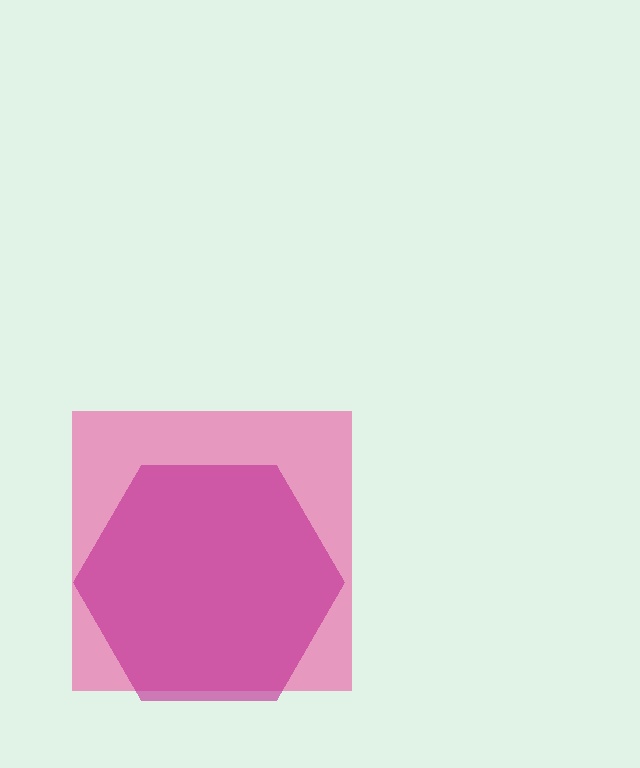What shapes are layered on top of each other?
The layered shapes are: a pink square, a magenta hexagon.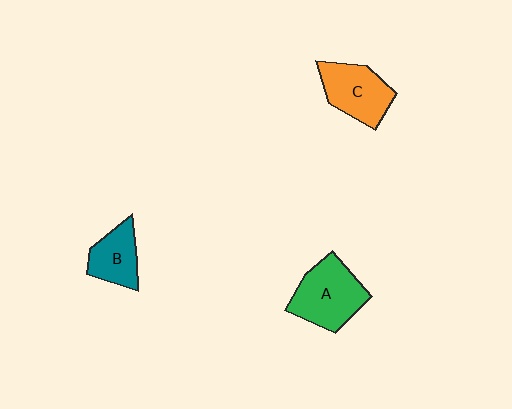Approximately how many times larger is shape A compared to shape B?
Approximately 1.5 times.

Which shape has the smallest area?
Shape B (teal).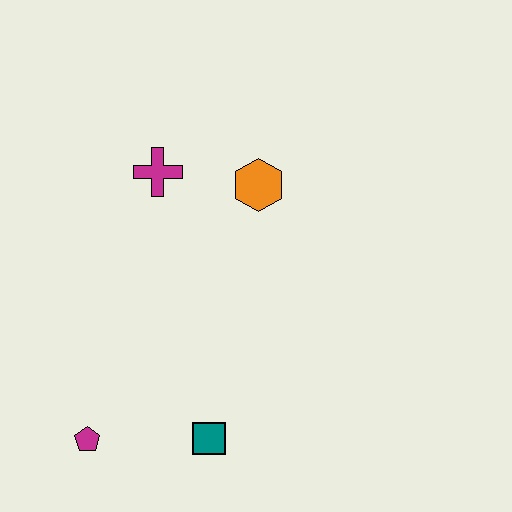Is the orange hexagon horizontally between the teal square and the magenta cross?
No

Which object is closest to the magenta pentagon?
The teal square is closest to the magenta pentagon.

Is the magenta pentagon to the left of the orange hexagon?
Yes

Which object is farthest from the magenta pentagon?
The orange hexagon is farthest from the magenta pentagon.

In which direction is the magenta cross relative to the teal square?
The magenta cross is above the teal square.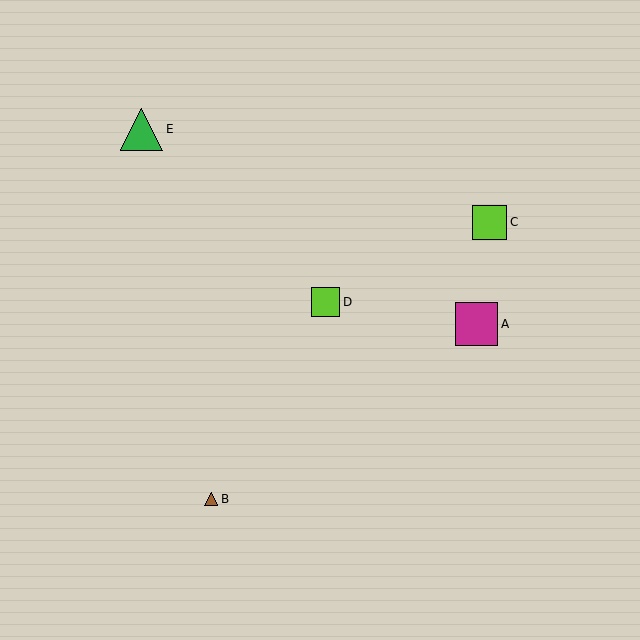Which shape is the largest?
The green triangle (labeled E) is the largest.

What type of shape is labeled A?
Shape A is a magenta square.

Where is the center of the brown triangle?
The center of the brown triangle is at (211, 499).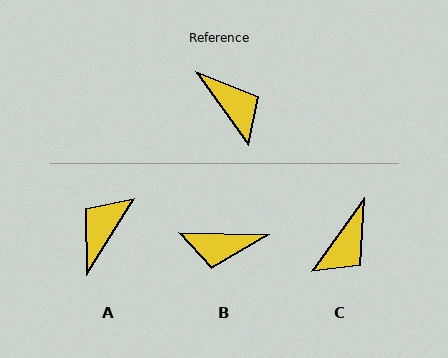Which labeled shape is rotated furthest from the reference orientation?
B, about 127 degrees away.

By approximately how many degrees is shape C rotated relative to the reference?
Approximately 71 degrees clockwise.